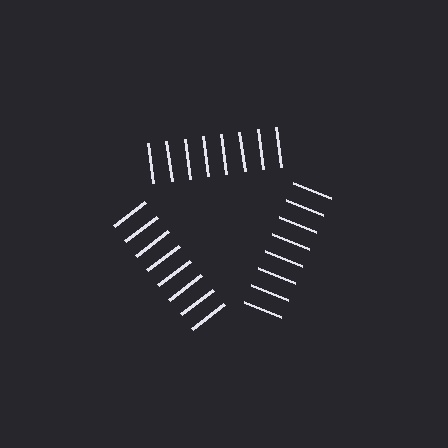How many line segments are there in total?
24 — 8 along each of the 3 edges.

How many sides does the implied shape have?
3 sides — the line-ends trace a triangle.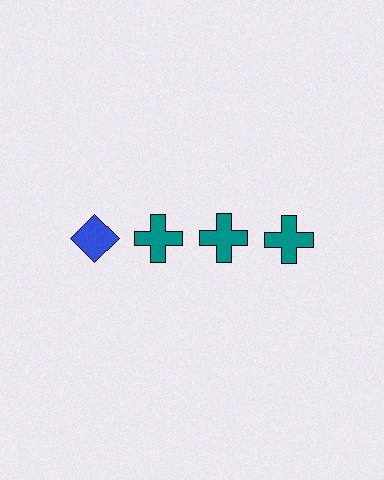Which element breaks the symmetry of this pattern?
The blue diamond in the top row, leftmost column breaks the symmetry. All other shapes are teal crosses.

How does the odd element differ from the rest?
It differs in both color (blue instead of teal) and shape (diamond instead of cross).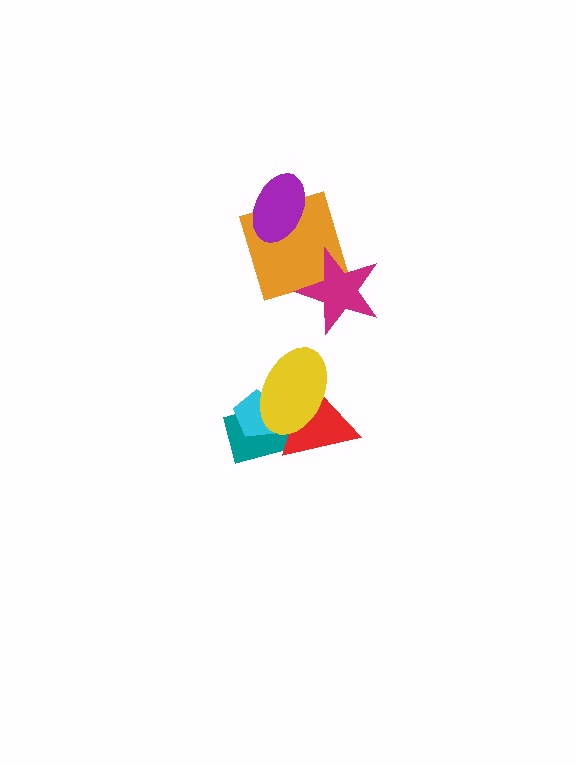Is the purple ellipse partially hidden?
No, no other shape covers it.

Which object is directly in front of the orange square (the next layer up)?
The magenta star is directly in front of the orange square.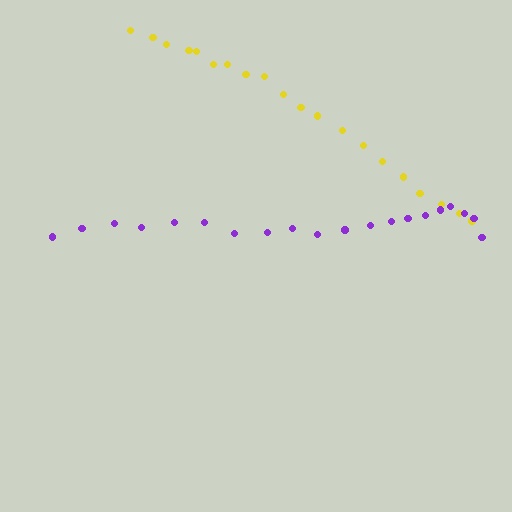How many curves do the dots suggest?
There are 2 distinct paths.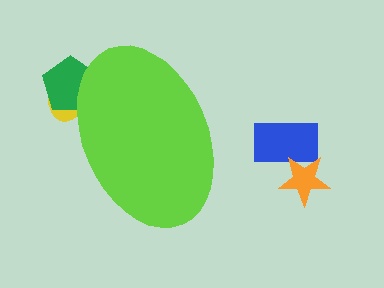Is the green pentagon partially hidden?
Yes, the green pentagon is partially hidden behind the lime ellipse.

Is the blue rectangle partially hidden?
No, the blue rectangle is fully visible.